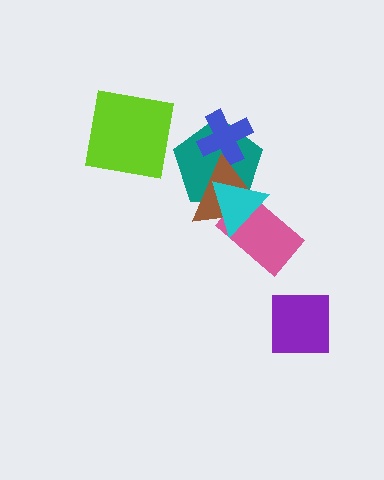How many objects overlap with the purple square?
0 objects overlap with the purple square.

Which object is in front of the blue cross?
The brown triangle is in front of the blue cross.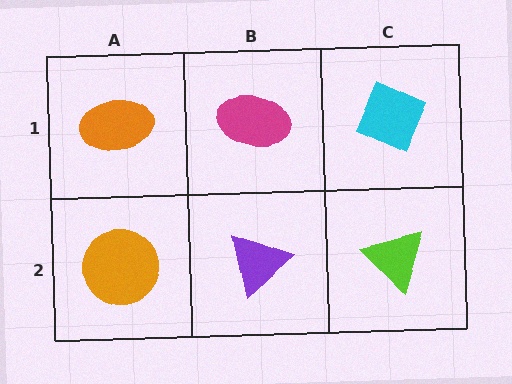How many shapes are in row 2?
3 shapes.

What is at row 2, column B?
A purple triangle.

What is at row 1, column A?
An orange ellipse.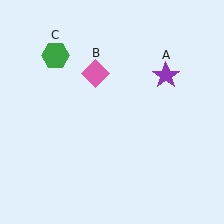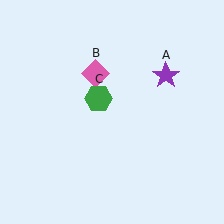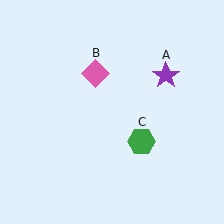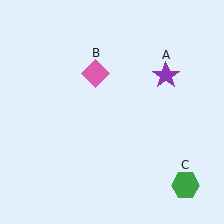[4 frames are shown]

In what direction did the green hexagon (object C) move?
The green hexagon (object C) moved down and to the right.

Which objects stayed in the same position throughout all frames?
Purple star (object A) and pink diamond (object B) remained stationary.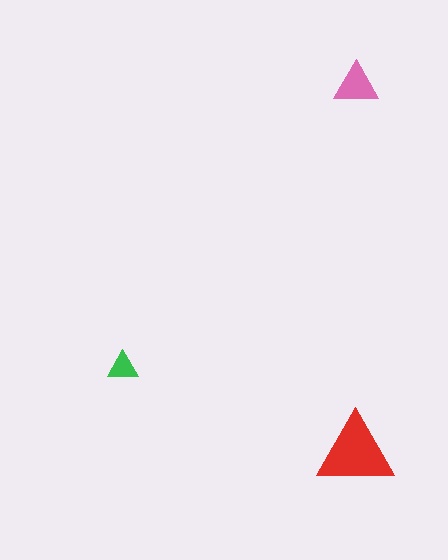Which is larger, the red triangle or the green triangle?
The red one.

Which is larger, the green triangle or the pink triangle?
The pink one.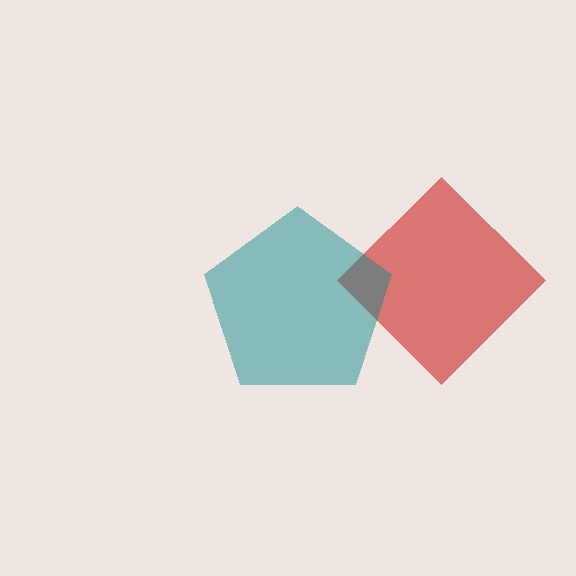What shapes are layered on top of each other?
The layered shapes are: a red diamond, a teal pentagon.